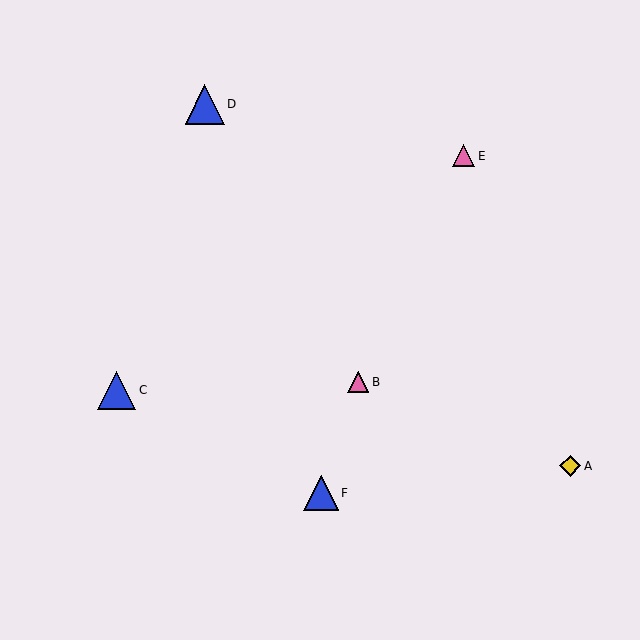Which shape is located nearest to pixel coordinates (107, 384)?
The blue triangle (labeled C) at (117, 390) is nearest to that location.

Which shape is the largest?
The blue triangle (labeled D) is the largest.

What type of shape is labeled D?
Shape D is a blue triangle.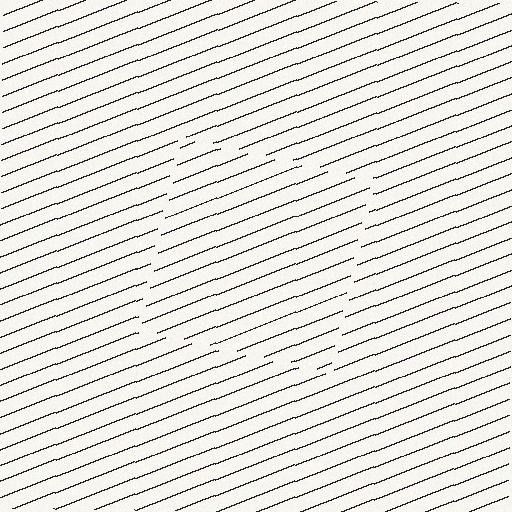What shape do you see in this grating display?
An illusory square. The interior of the shape contains the same grating, shifted by half a period — the contour is defined by the phase discontinuity where line-ends from the inner and outer gratings abut.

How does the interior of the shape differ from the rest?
The interior of the shape contains the same grating, shifted by half a period — the contour is defined by the phase discontinuity where line-ends from the inner and outer gratings abut.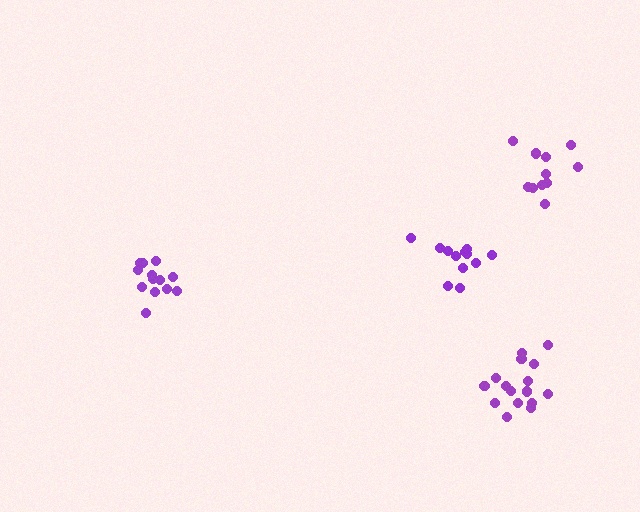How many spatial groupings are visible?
There are 4 spatial groupings.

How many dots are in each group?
Group 1: 16 dots, Group 2: 11 dots, Group 3: 13 dots, Group 4: 13 dots (53 total).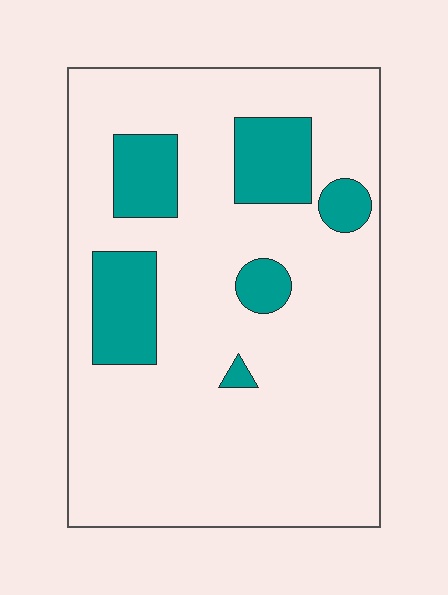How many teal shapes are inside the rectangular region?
6.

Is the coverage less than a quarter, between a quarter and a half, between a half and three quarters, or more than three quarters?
Less than a quarter.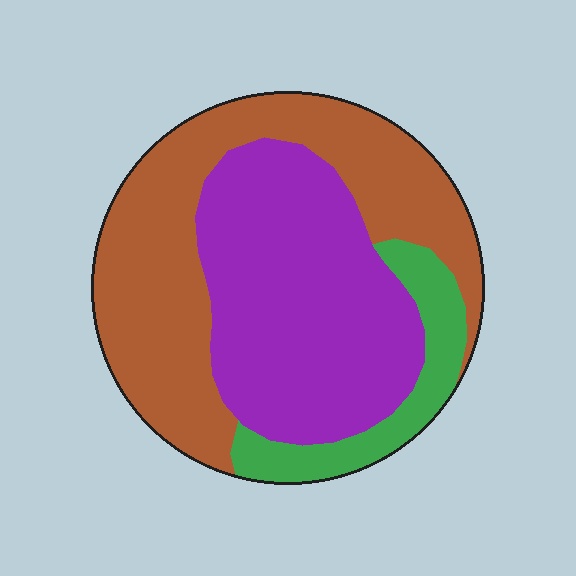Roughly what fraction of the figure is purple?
Purple covers around 40% of the figure.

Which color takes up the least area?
Green, at roughly 15%.